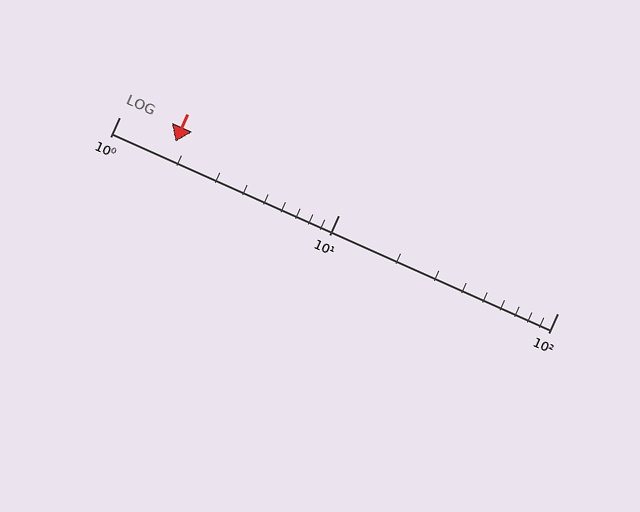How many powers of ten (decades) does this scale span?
The scale spans 2 decades, from 1 to 100.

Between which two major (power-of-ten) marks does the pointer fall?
The pointer is between 1 and 10.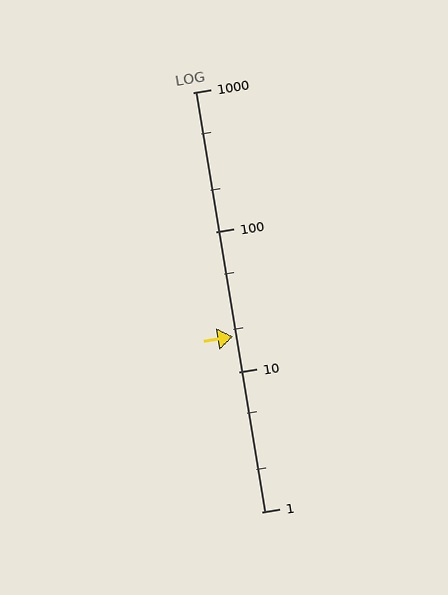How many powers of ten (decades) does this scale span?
The scale spans 3 decades, from 1 to 1000.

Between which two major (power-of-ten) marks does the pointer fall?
The pointer is between 10 and 100.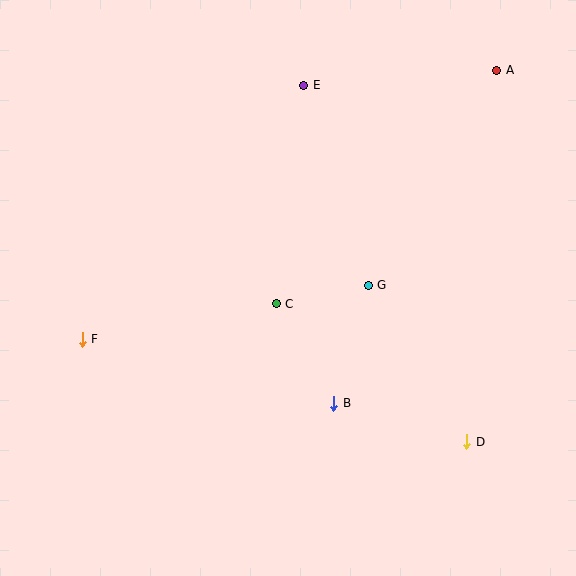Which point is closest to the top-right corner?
Point A is closest to the top-right corner.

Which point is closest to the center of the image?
Point C at (276, 304) is closest to the center.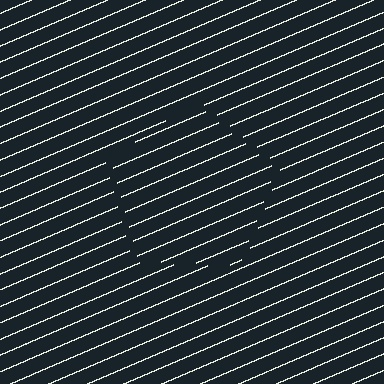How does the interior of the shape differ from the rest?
The interior of the shape contains the same grating, shifted by half a period — the contour is defined by the phase discontinuity where line-ends from the inner and outer gratings abut.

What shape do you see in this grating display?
An illusory pentagon. The interior of the shape contains the same grating, shifted by half a period — the contour is defined by the phase discontinuity where line-ends from the inner and outer gratings abut.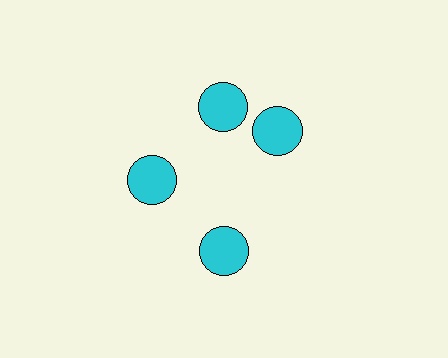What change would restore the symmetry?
The symmetry would be restored by rotating it back into even spacing with its neighbors so that all 4 circles sit at equal angles and equal distance from the center.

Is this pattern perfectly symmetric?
No. The 4 cyan circles are arranged in a ring, but one element near the 3 o'clock position is rotated out of alignment along the ring, breaking the 4-fold rotational symmetry.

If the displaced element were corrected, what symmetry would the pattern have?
It would have 4-fold rotational symmetry — the pattern would map onto itself every 90 degrees.